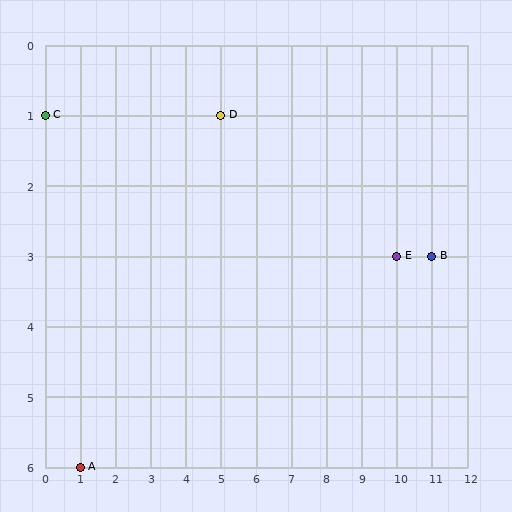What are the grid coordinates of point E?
Point E is at grid coordinates (10, 3).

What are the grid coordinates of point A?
Point A is at grid coordinates (1, 6).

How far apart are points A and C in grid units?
Points A and C are 1 column and 5 rows apart (about 5.1 grid units diagonally).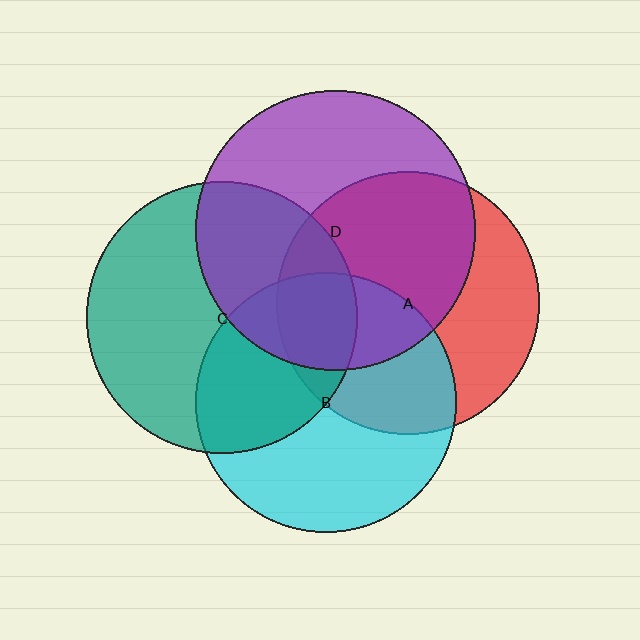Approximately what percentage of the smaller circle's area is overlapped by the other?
Approximately 20%.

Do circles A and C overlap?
Yes.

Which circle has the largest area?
Circle D (purple).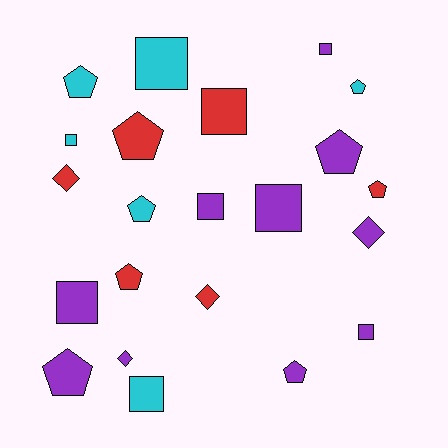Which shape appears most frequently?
Pentagon, with 9 objects.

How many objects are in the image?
There are 22 objects.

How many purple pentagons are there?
There are 3 purple pentagons.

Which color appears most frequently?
Purple, with 10 objects.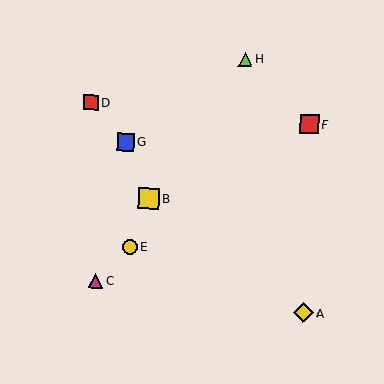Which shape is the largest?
The yellow square (labeled B) is the largest.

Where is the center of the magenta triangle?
The center of the magenta triangle is at (95, 280).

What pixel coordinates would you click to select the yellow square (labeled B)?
Click at (149, 199) to select the yellow square B.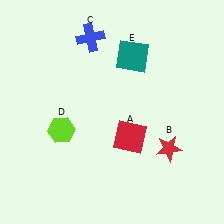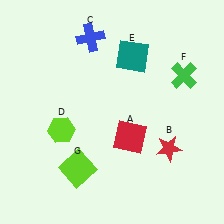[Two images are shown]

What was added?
A green cross (F), a lime square (G) were added in Image 2.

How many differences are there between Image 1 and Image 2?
There are 2 differences between the two images.